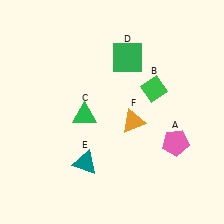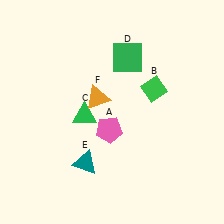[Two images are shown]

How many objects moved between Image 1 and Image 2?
2 objects moved between the two images.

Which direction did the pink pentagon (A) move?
The pink pentagon (A) moved left.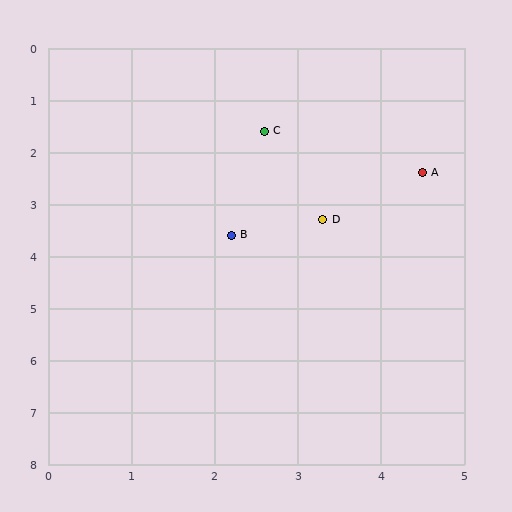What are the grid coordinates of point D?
Point D is at approximately (3.3, 3.3).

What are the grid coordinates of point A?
Point A is at approximately (4.5, 2.4).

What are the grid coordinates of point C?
Point C is at approximately (2.6, 1.6).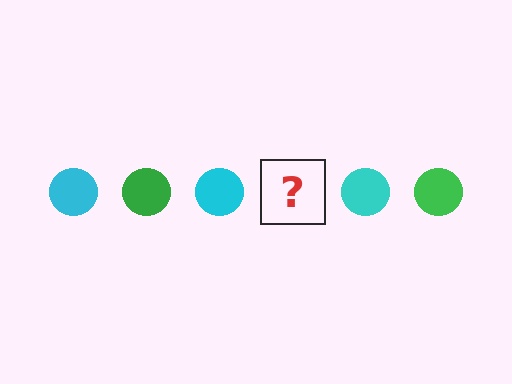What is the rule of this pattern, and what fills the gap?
The rule is that the pattern cycles through cyan, green circles. The gap should be filled with a green circle.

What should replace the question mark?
The question mark should be replaced with a green circle.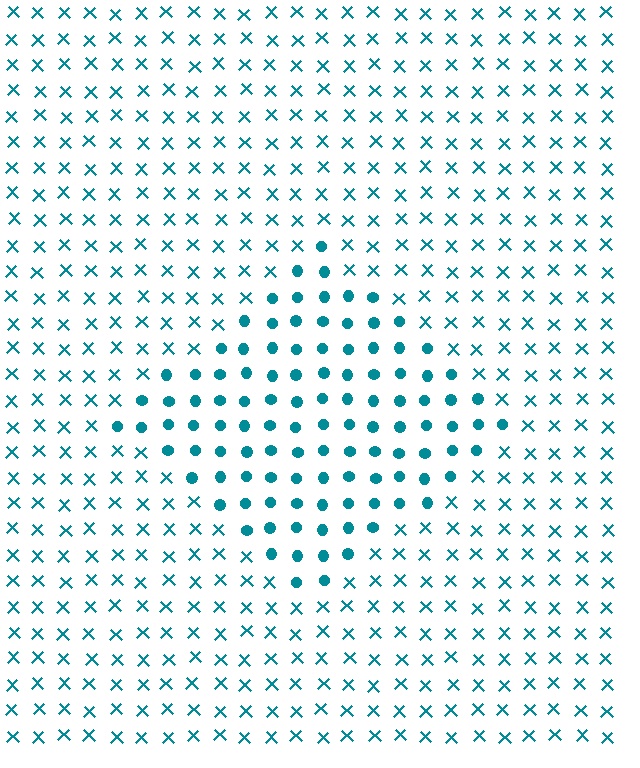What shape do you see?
I see a diamond.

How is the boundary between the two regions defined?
The boundary is defined by a change in element shape: circles inside vs. X marks outside. All elements share the same color and spacing.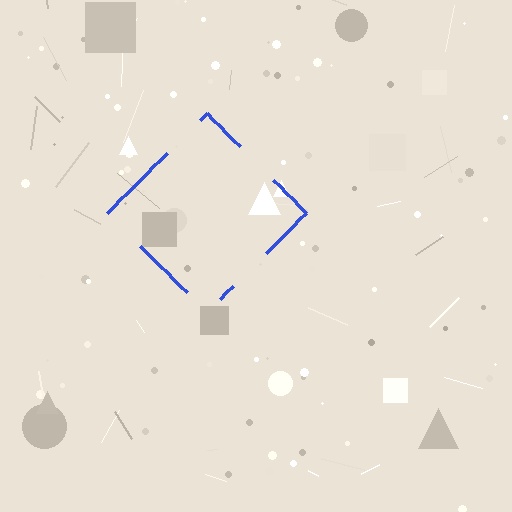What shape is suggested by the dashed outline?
The dashed outline suggests a diamond.